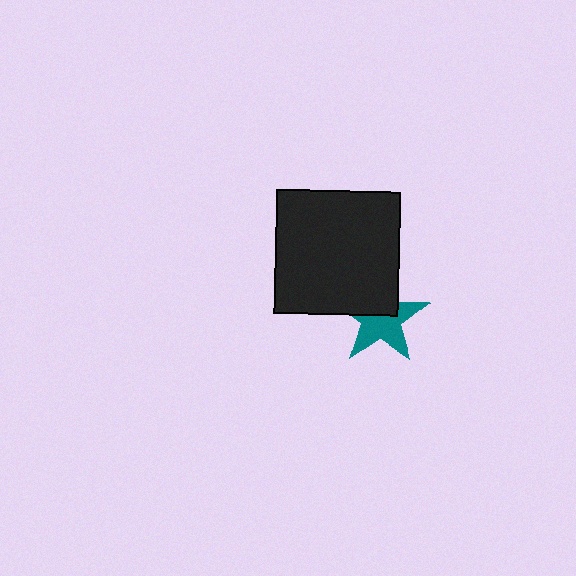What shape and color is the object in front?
The object in front is a black square.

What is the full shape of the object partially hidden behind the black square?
The partially hidden object is a teal star.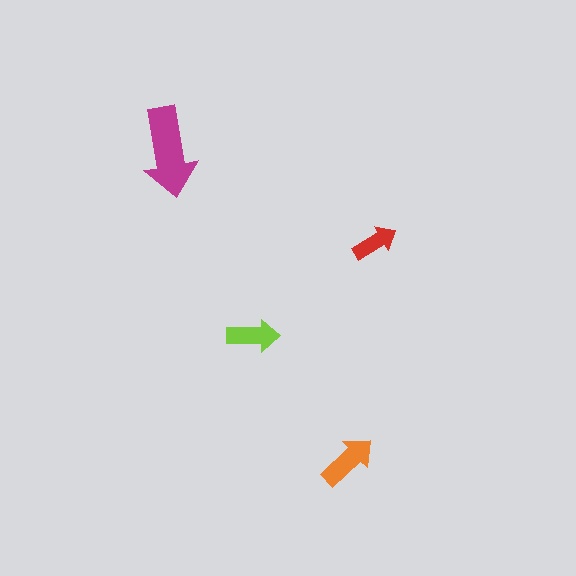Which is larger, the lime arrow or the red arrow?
The lime one.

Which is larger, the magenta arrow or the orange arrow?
The magenta one.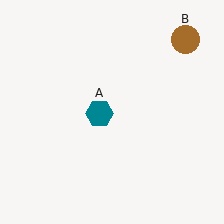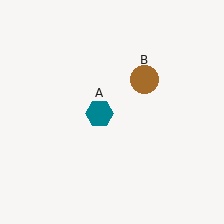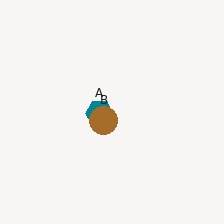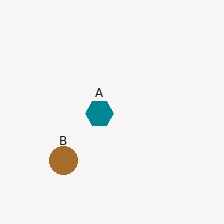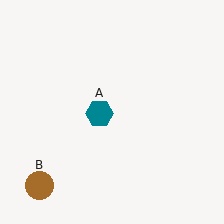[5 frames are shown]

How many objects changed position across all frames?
1 object changed position: brown circle (object B).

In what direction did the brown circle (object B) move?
The brown circle (object B) moved down and to the left.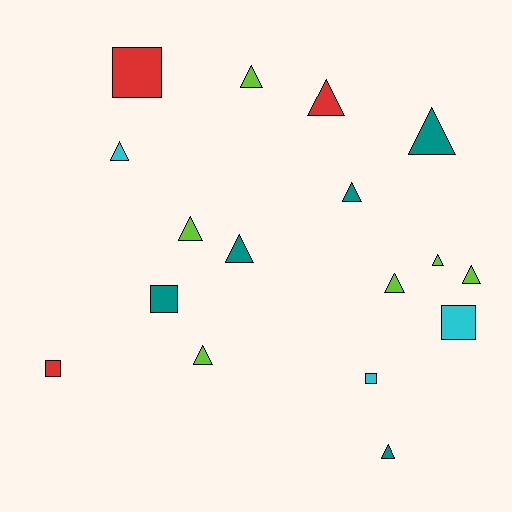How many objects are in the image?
There are 17 objects.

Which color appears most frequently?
Lime, with 6 objects.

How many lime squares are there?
There are no lime squares.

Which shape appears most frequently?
Triangle, with 12 objects.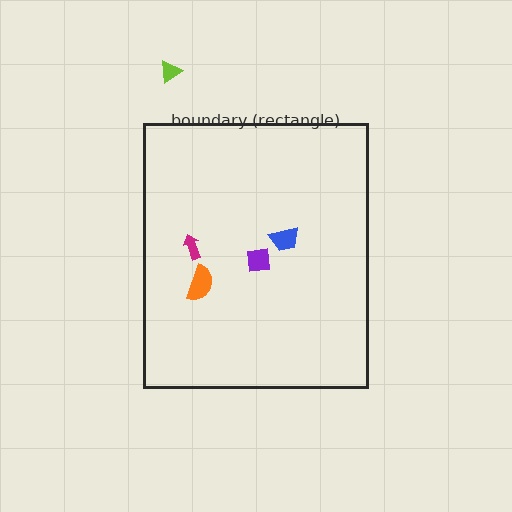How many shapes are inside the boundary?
4 inside, 1 outside.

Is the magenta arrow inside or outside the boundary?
Inside.